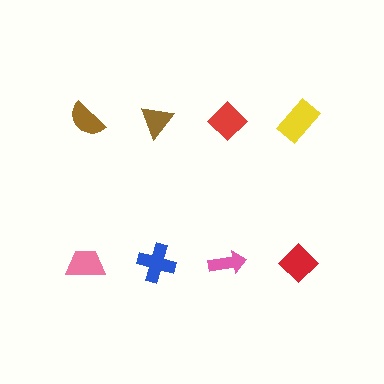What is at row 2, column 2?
A blue cross.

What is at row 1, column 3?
A red diamond.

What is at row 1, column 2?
A brown triangle.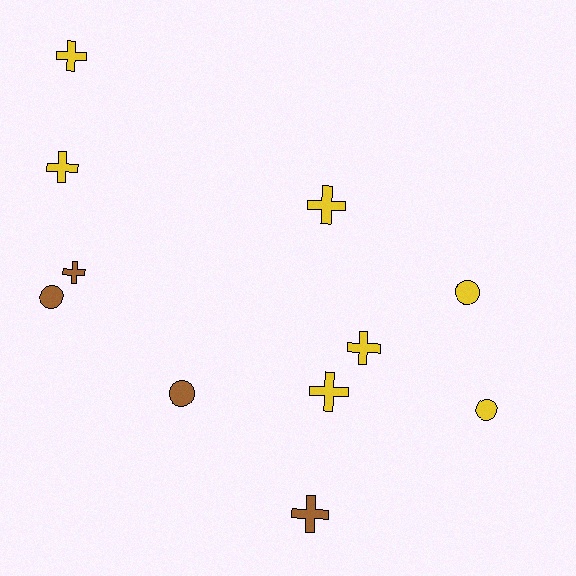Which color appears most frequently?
Yellow, with 7 objects.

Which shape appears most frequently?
Cross, with 7 objects.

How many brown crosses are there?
There are 2 brown crosses.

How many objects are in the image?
There are 11 objects.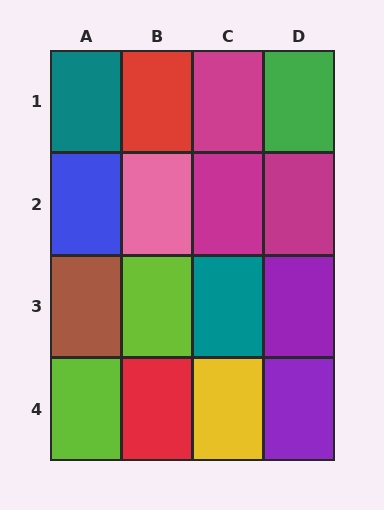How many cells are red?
2 cells are red.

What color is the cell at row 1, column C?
Magenta.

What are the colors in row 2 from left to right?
Blue, pink, magenta, magenta.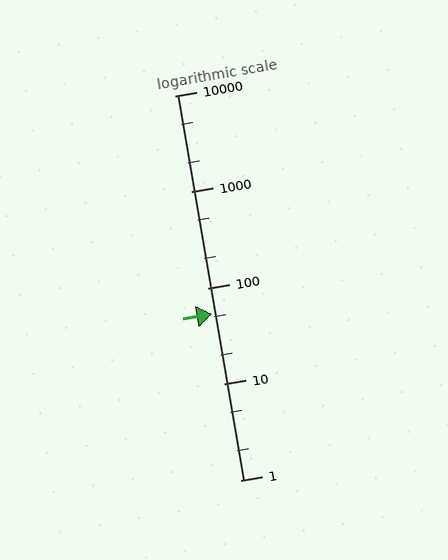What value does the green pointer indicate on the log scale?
The pointer indicates approximately 54.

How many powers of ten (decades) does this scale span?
The scale spans 4 decades, from 1 to 10000.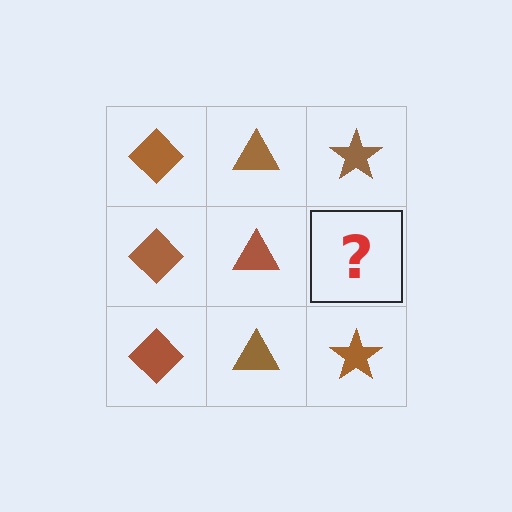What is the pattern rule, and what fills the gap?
The rule is that each column has a consistent shape. The gap should be filled with a brown star.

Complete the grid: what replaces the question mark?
The question mark should be replaced with a brown star.